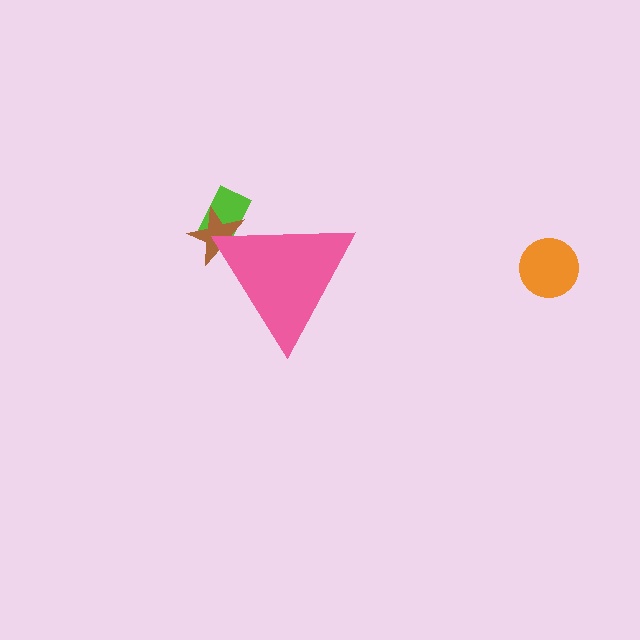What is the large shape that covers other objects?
A pink triangle.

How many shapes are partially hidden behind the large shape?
2 shapes are partially hidden.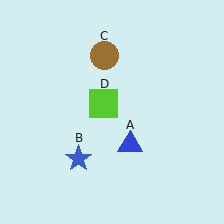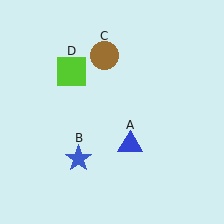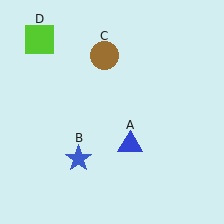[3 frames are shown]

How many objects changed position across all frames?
1 object changed position: lime square (object D).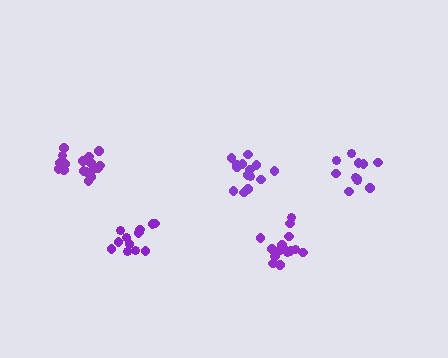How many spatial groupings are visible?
There are 5 spatial groupings.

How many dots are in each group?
Group 1: 17 dots, Group 2: 11 dots, Group 3: 13 dots, Group 4: 17 dots, Group 5: 14 dots (72 total).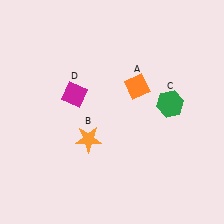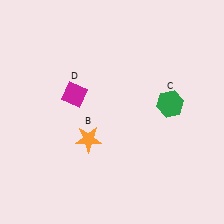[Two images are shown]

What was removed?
The orange diamond (A) was removed in Image 2.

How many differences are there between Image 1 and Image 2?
There is 1 difference between the two images.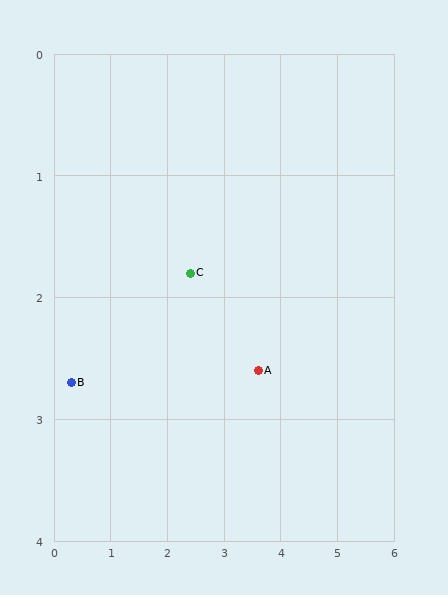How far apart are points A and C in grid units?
Points A and C are about 1.4 grid units apart.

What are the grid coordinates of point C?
Point C is at approximately (2.4, 1.8).